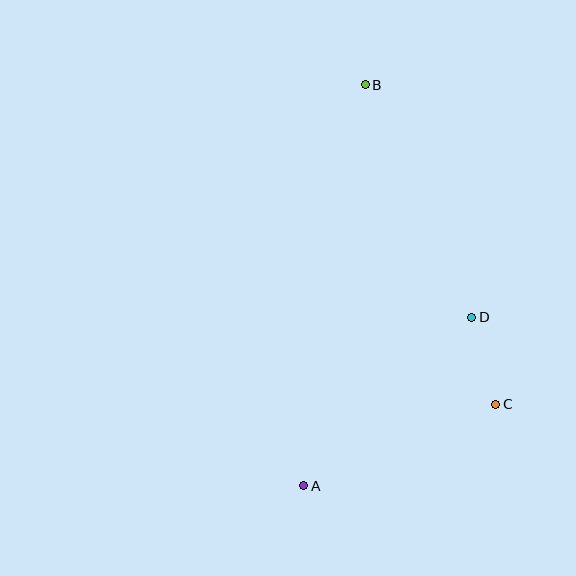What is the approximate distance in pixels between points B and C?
The distance between B and C is approximately 345 pixels.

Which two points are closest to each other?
Points C and D are closest to each other.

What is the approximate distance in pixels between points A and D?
The distance between A and D is approximately 238 pixels.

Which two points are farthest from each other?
Points A and B are farthest from each other.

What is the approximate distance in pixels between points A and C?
The distance between A and C is approximately 209 pixels.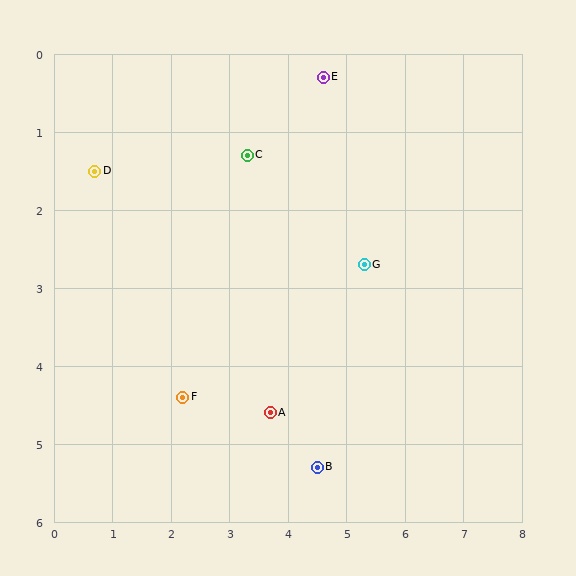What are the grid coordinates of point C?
Point C is at approximately (3.3, 1.3).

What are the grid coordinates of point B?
Point B is at approximately (4.5, 5.3).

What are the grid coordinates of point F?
Point F is at approximately (2.2, 4.4).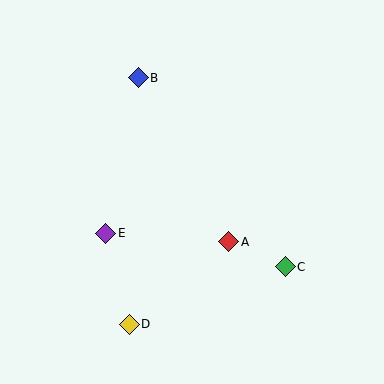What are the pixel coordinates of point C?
Point C is at (285, 267).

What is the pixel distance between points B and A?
The distance between B and A is 187 pixels.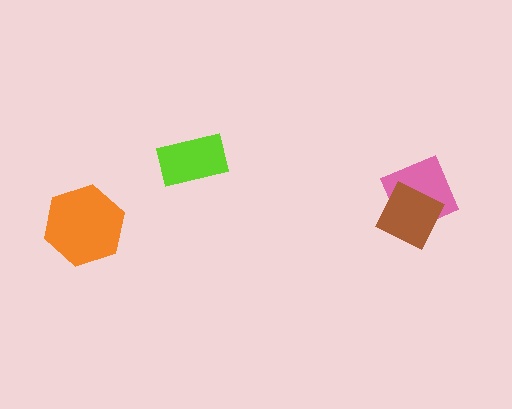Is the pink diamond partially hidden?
Yes, it is partially covered by another shape.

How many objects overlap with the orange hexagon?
0 objects overlap with the orange hexagon.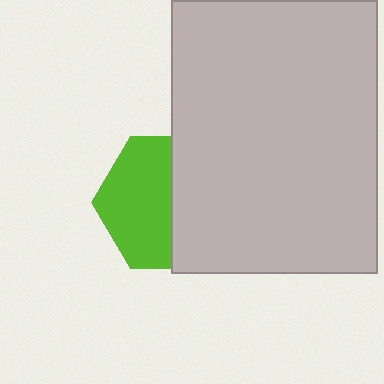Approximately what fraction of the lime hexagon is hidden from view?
Roughly 47% of the lime hexagon is hidden behind the light gray rectangle.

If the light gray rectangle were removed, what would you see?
You would see the complete lime hexagon.